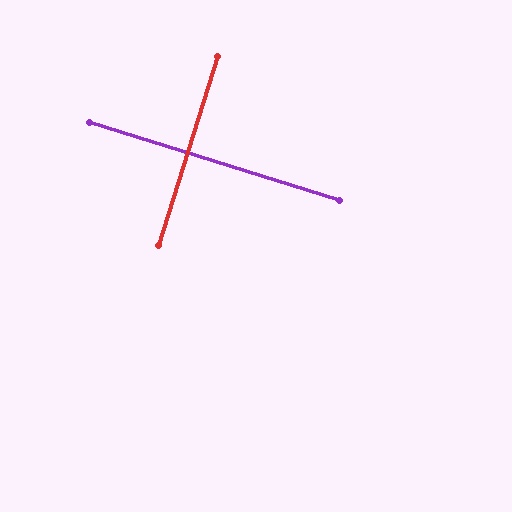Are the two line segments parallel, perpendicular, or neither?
Perpendicular — they meet at approximately 90°.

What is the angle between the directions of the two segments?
Approximately 90 degrees.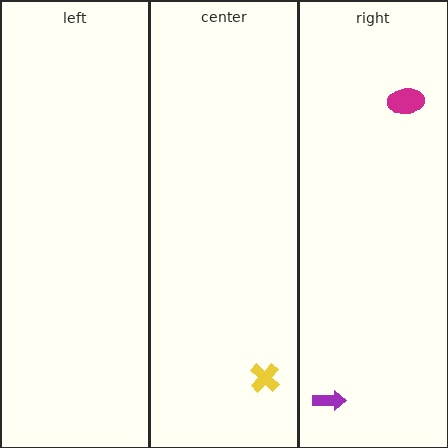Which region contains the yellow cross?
The center region.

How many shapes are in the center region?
1.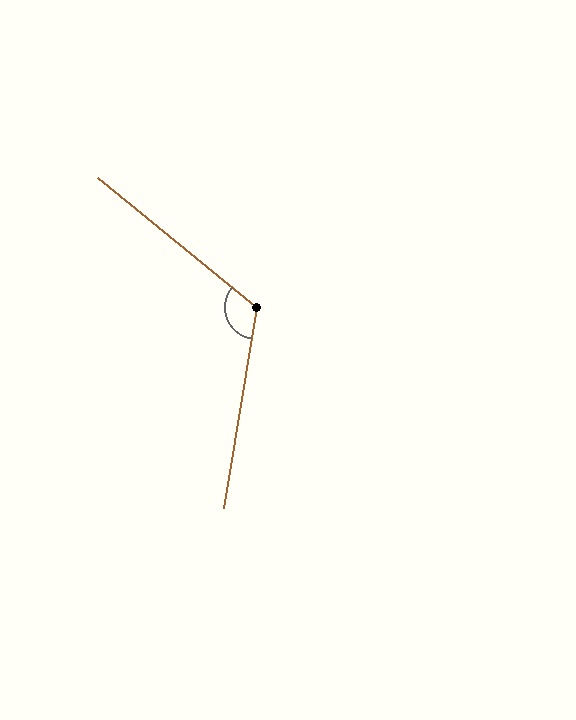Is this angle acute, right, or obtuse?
It is obtuse.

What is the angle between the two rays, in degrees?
Approximately 120 degrees.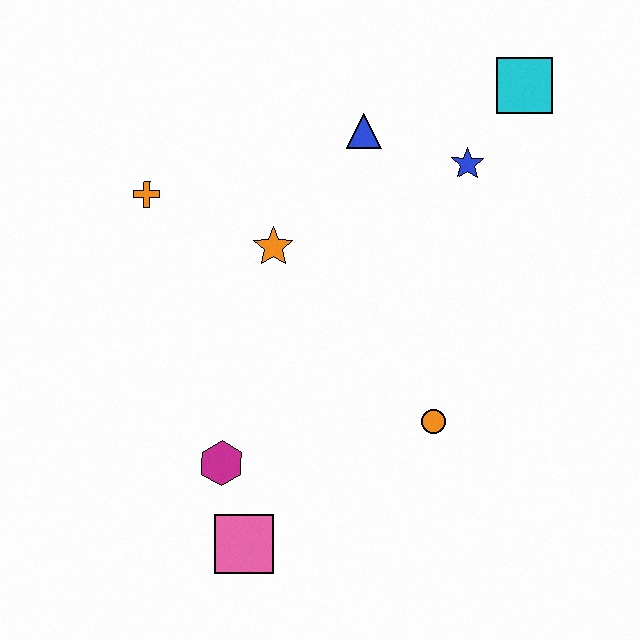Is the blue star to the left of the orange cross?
No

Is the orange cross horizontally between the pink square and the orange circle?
No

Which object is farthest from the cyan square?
The pink square is farthest from the cyan square.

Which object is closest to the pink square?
The magenta hexagon is closest to the pink square.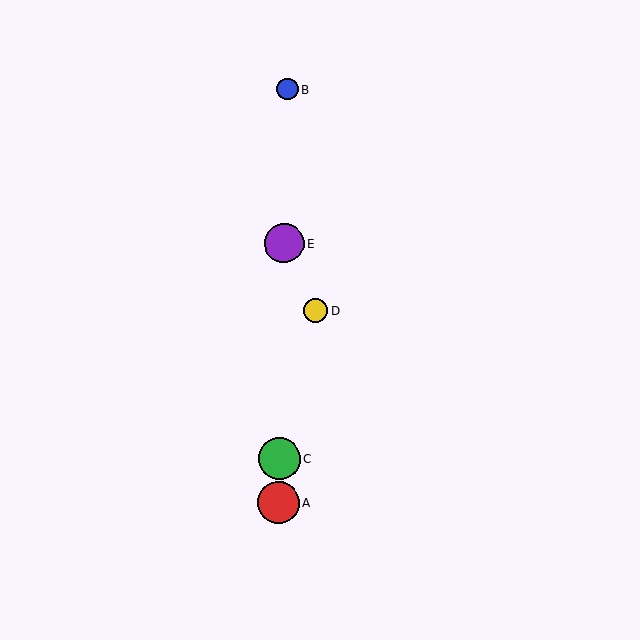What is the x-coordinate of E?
Object E is at x≈284.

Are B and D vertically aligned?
No, B is at x≈287 and D is at x≈316.